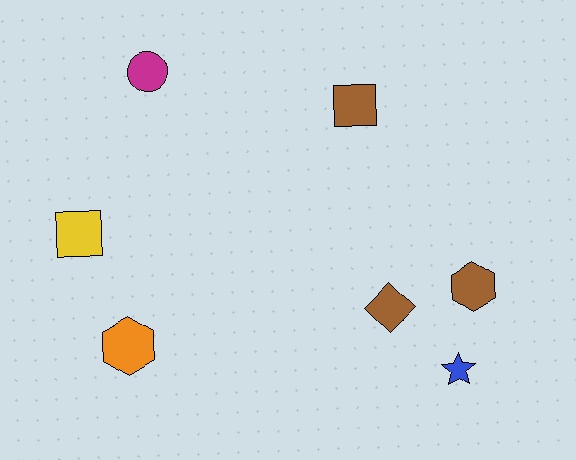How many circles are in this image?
There is 1 circle.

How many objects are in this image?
There are 7 objects.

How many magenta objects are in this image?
There is 1 magenta object.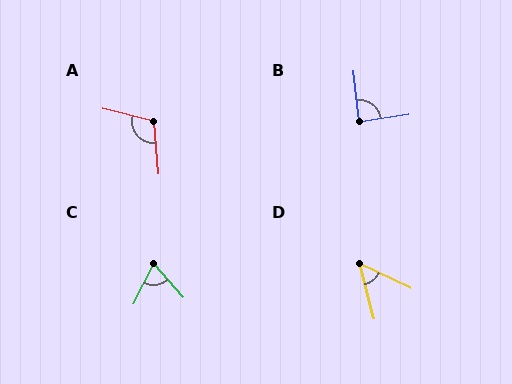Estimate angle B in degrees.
Approximately 87 degrees.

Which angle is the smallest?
D, at approximately 50 degrees.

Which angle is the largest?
A, at approximately 109 degrees.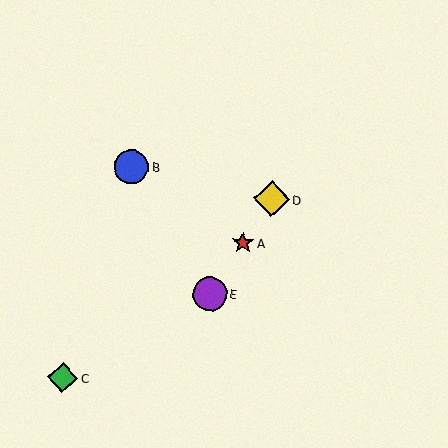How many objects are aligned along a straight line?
3 objects (A, D, E) are aligned along a straight line.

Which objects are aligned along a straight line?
Objects A, D, E are aligned along a straight line.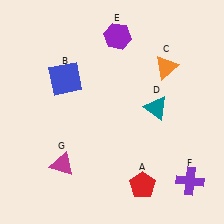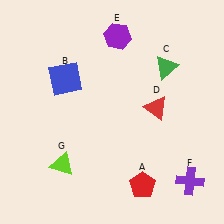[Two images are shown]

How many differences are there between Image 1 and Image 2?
There are 3 differences between the two images.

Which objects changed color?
C changed from orange to green. D changed from teal to red. G changed from magenta to lime.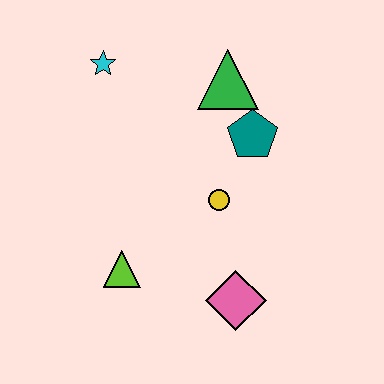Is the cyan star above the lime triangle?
Yes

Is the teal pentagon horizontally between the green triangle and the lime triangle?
No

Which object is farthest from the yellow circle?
The cyan star is farthest from the yellow circle.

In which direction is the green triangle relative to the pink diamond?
The green triangle is above the pink diamond.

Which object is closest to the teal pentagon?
The green triangle is closest to the teal pentagon.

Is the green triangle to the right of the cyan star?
Yes